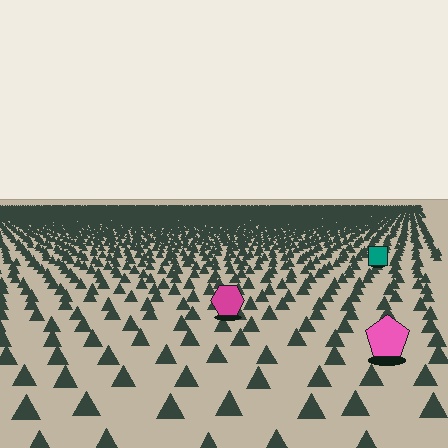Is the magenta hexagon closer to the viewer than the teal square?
Yes. The magenta hexagon is closer — you can tell from the texture gradient: the ground texture is coarser near it.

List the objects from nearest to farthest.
From nearest to farthest: the pink pentagon, the magenta hexagon, the teal square.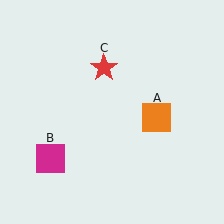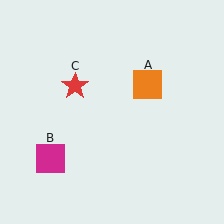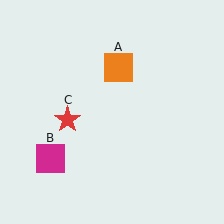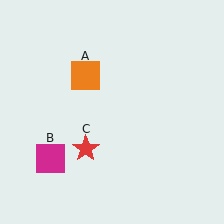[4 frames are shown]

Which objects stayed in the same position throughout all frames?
Magenta square (object B) remained stationary.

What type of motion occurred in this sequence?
The orange square (object A), red star (object C) rotated counterclockwise around the center of the scene.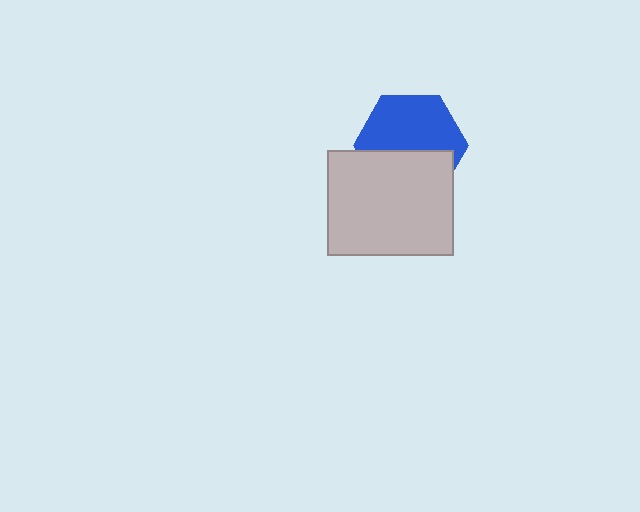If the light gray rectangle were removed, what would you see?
You would see the complete blue hexagon.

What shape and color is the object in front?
The object in front is a light gray rectangle.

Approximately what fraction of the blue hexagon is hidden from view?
Roughly 43% of the blue hexagon is hidden behind the light gray rectangle.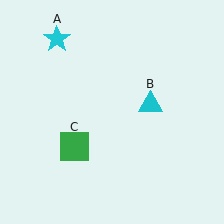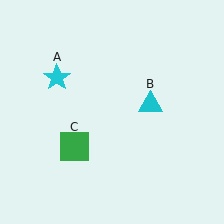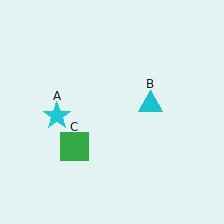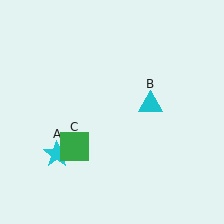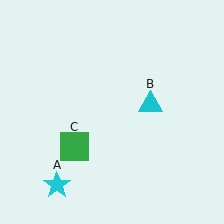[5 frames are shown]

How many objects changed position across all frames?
1 object changed position: cyan star (object A).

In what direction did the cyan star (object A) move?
The cyan star (object A) moved down.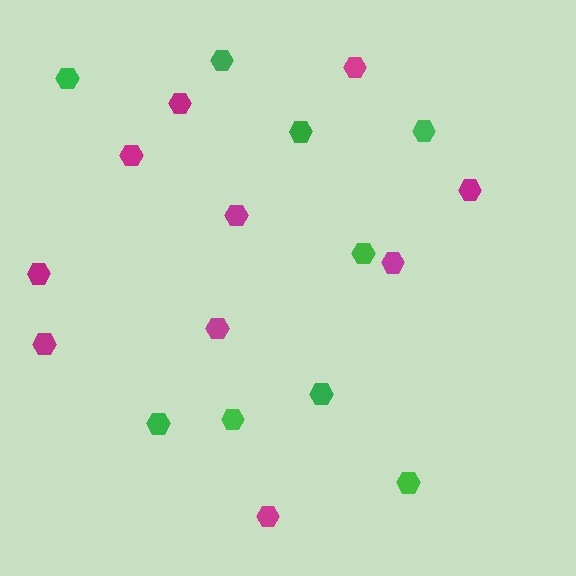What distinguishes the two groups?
There are 2 groups: one group of magenta hexagons (10) and one group of green hexagons (9).